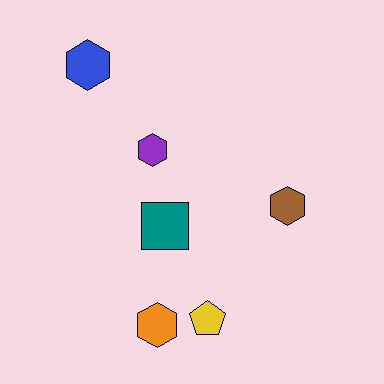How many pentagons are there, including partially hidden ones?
There is 1 pentagon.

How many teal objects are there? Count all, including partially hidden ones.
There is 1 teal object.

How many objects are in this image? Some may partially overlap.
There are 6 objects.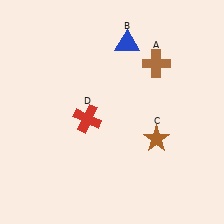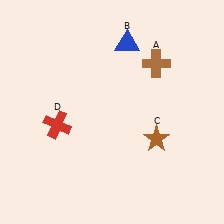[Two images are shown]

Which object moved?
The red cross (D) moved left.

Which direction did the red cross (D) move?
The red cross (D) moved left.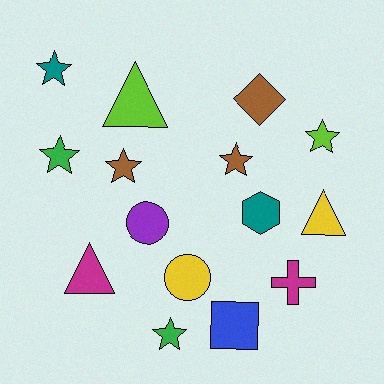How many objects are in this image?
There are 15 objects.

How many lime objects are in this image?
There are 2 lime objects.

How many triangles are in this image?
There are 3 triangles.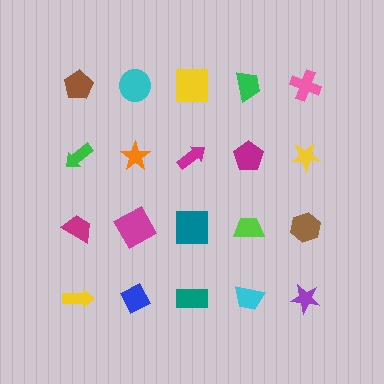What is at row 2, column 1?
A green arrow.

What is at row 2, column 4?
A magenta pentagon.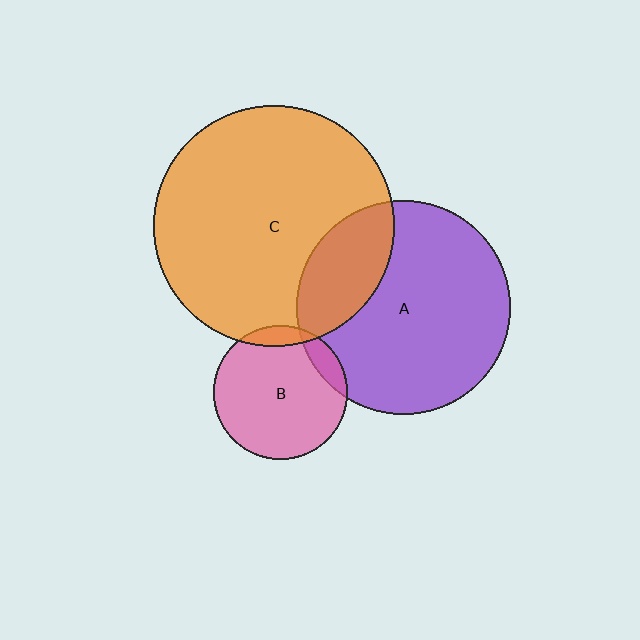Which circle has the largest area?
Circle C (orange).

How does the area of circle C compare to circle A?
Approximately 1.3 times.